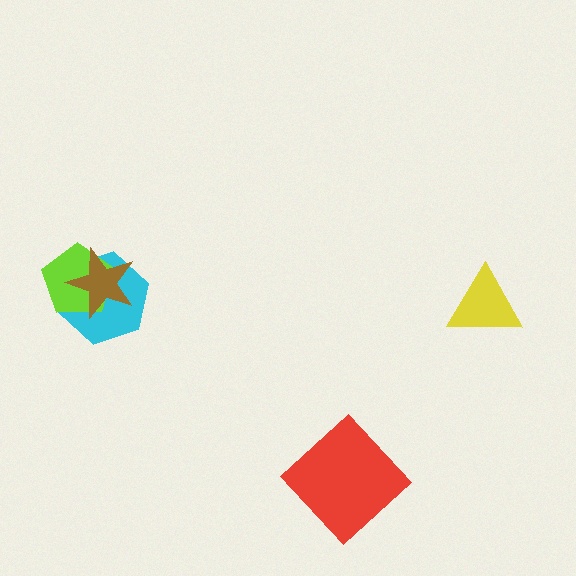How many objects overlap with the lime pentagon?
2 objects overlap with the lime pentagon.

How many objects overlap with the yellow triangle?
0 objects overlap with the yellow triangle.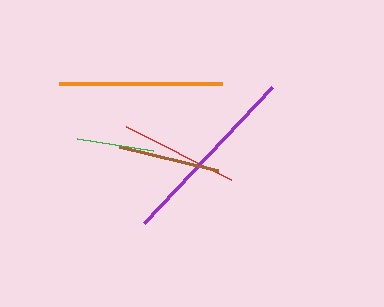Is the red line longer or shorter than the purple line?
The purple line is longer than the red line.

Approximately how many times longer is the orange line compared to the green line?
The orange line is approximately 2.1 times the length of the green line.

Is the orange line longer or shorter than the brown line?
The orange line is longer than the brown line.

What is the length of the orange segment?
The orange segment is approximately 163 pixels long.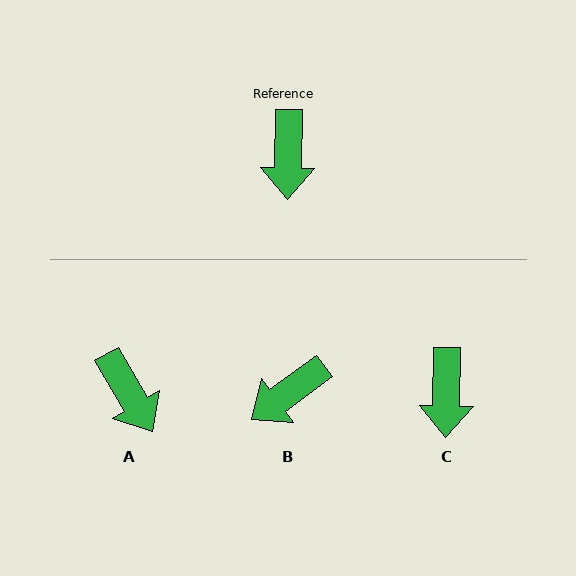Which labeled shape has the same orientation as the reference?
C.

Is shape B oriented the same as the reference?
No, it is off by about 53 degrees.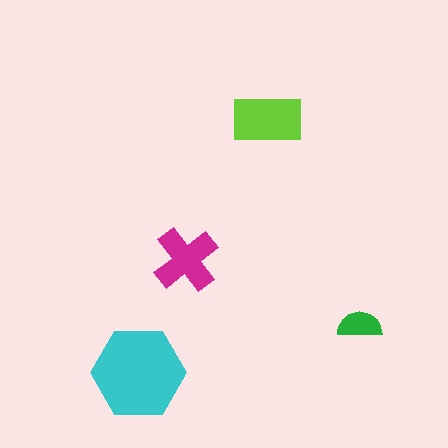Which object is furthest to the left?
The cyan hexagon is leftmost.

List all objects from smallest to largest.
The green semicircle, the magenta cross, the lime rectangle, the cyan hexagon.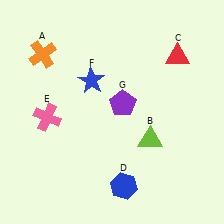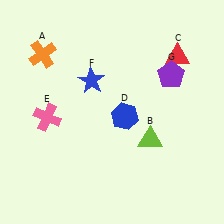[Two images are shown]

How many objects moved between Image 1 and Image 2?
2 objects moved between the two images.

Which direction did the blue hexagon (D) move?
The blue hexagon (D) moved up.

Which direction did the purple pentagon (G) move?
The purple pentagon (G) moved right.